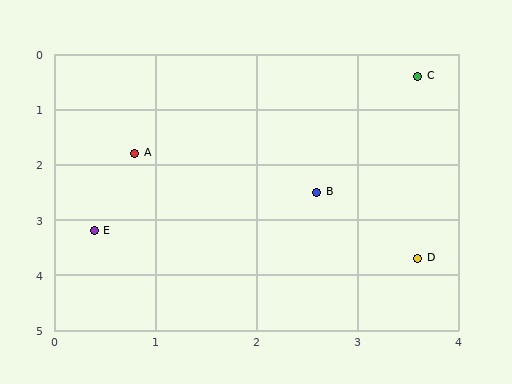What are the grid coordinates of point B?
Point B is at approximately (2.6, 2.5).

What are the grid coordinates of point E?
Point E is at approximately (0.4, 3.2).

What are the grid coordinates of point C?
Point C is at approximately (3.6, 0.4).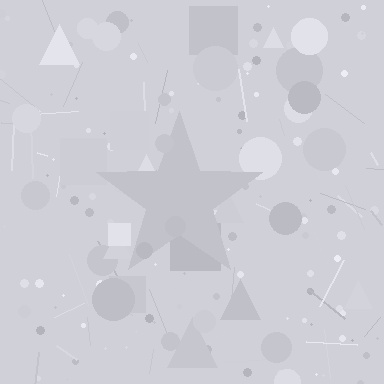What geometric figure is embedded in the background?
A star is embedded in the background.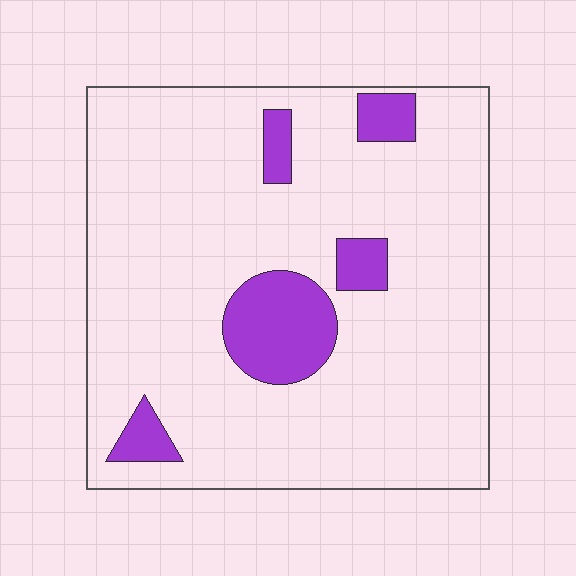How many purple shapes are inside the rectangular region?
5.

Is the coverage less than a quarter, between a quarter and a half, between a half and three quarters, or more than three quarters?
Less than a quarter.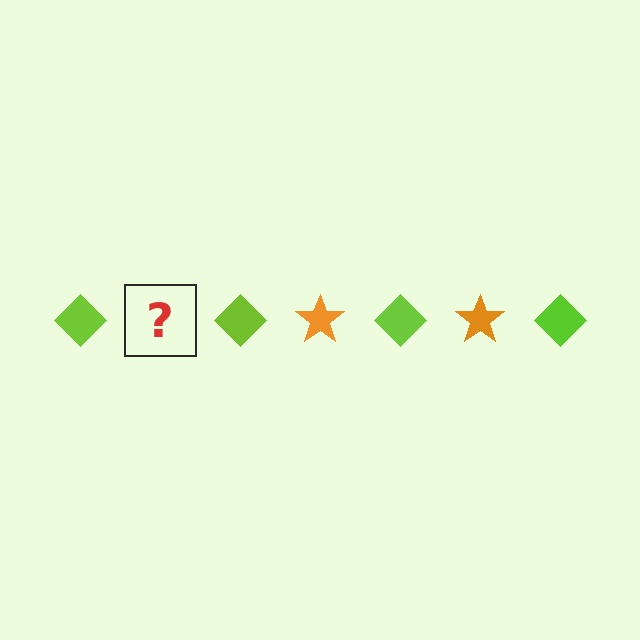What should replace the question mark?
The question mark should be replaced with an orange star.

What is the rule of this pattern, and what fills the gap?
The rule is that the pattern alternates between lime diamond and orange star. The gap should be filled with an orange star.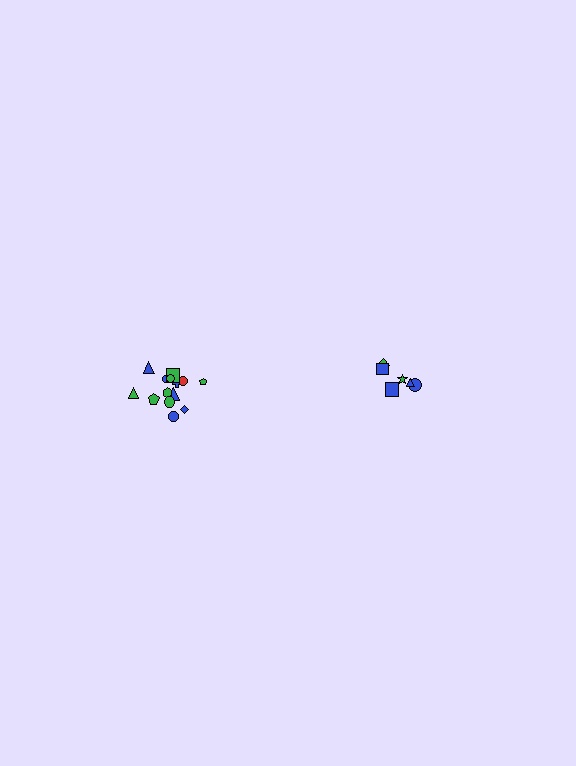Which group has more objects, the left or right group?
The left group.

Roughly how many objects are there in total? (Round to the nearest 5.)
Roughly 20 objects in total.